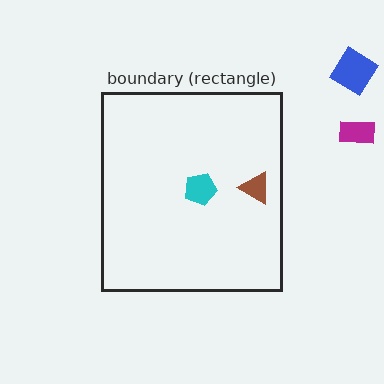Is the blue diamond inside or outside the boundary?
Outside.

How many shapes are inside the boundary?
2 inside, 2 outside.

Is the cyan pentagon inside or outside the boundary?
Inside.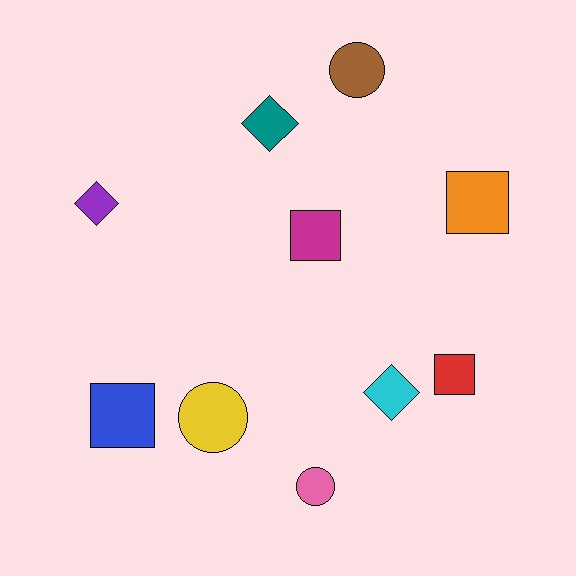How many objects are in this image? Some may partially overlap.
There are 10 objects.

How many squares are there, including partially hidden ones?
There are 4 squares.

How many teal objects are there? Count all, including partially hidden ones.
There is 1 teal object.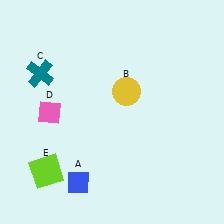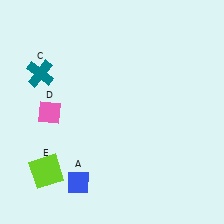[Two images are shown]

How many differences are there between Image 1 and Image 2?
There is 1 difference between the two images.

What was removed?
The yellow circle (B) was removed in Image 2.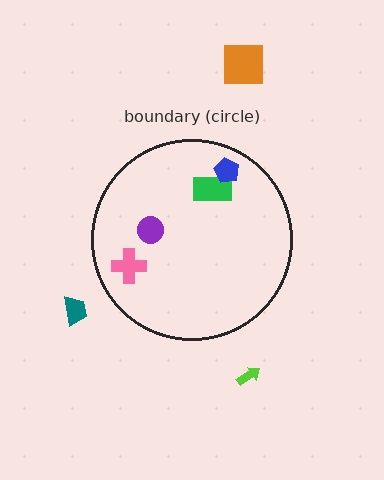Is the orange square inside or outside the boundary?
Outside.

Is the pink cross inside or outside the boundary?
Inside.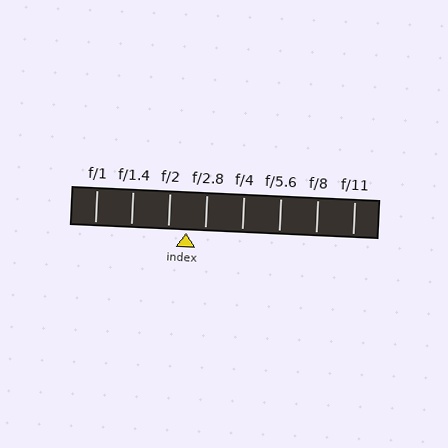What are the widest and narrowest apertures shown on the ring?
The widest aperture shown is f/1 and the narrowest is f/11.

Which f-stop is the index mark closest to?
The index mark is closest to f/2.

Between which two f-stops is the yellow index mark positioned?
The index mark is between f/2 and f/2.8.